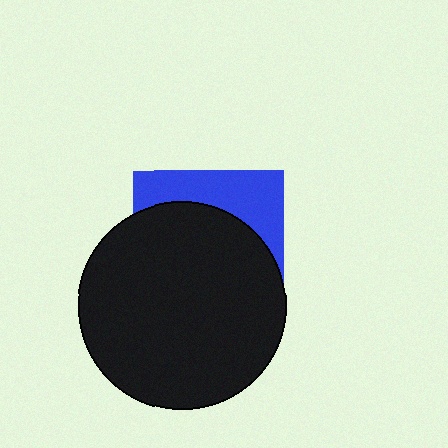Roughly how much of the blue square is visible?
A small part of it is visible (roughly 31%).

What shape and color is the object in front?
The object in front is a black circle.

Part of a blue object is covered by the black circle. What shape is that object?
It is a square.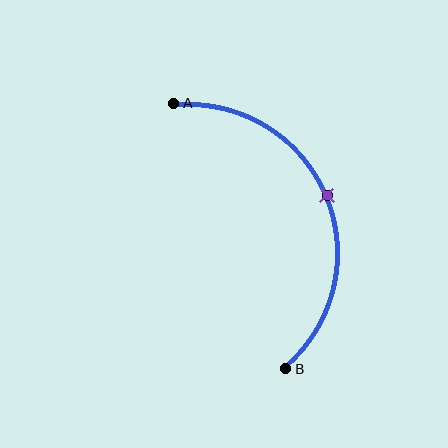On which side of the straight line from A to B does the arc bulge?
The arc bulges to the right of the straight line connecting A and B.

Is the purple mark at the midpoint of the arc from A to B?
Yes. The purple mark lies on the arc at equal arc-length from both A and B — it is the arc midpoint.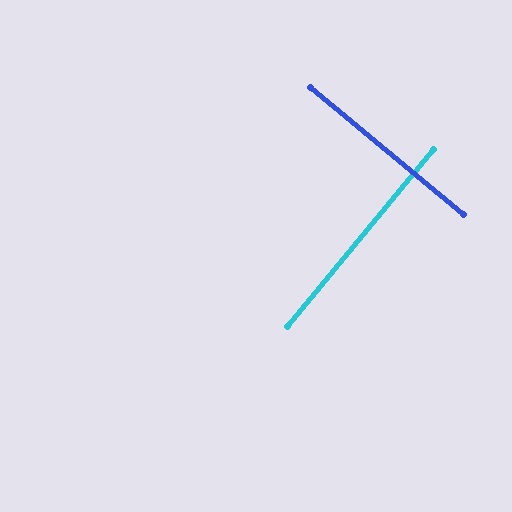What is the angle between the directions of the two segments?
Approximately 90 degrees.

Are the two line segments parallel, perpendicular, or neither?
Perpendicular — they meet at approximately 90°.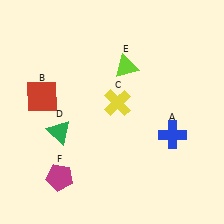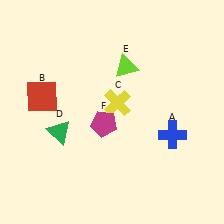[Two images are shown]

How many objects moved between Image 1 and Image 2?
1 object moved between the two images.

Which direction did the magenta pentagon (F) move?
The magenta pentagon (F) moved up.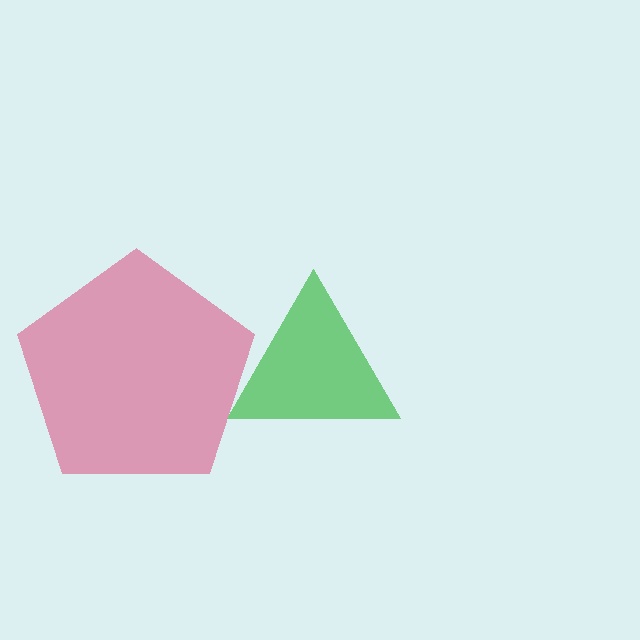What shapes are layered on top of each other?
The layered shapes are: a green triangle, a pink pentagon.